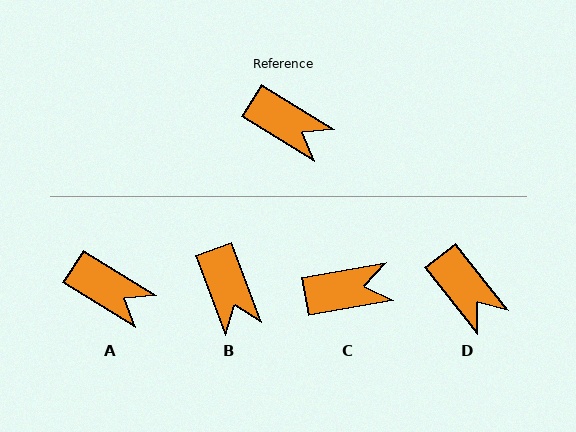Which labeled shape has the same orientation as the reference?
A.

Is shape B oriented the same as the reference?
No, it is off by about 38 degrees.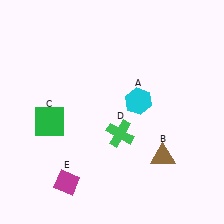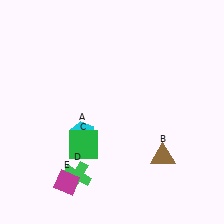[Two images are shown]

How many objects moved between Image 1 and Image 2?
3 objects moved between the two images.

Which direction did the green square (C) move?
The green square (C) moved right.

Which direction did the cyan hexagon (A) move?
The cyan hexagon (A) moved left.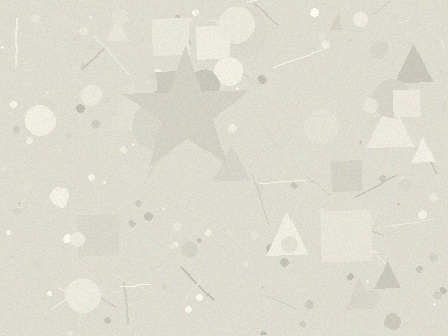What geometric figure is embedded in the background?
A star is embedded in the background.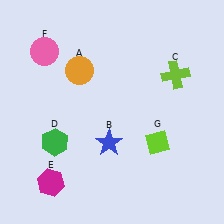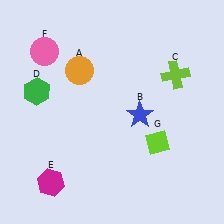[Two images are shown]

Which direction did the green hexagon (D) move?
The green hexagon (D) moved up.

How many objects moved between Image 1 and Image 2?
2 objects moved between the two images.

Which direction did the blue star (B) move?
The blue star (B) moved right.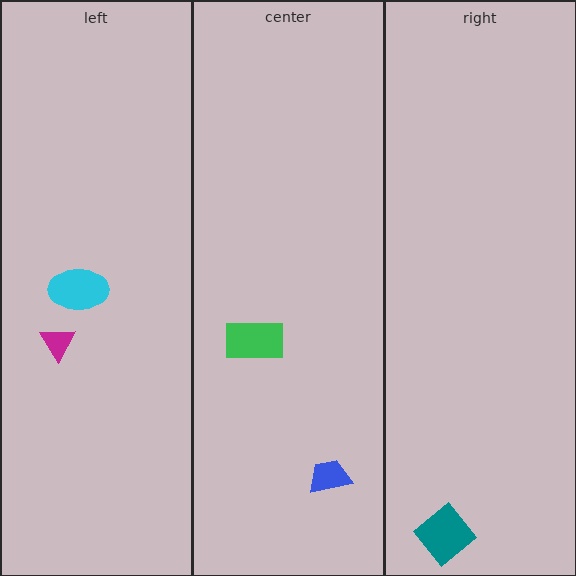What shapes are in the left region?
The cyan ellipse, the magenta triangle.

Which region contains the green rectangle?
The center region.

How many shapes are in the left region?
2.